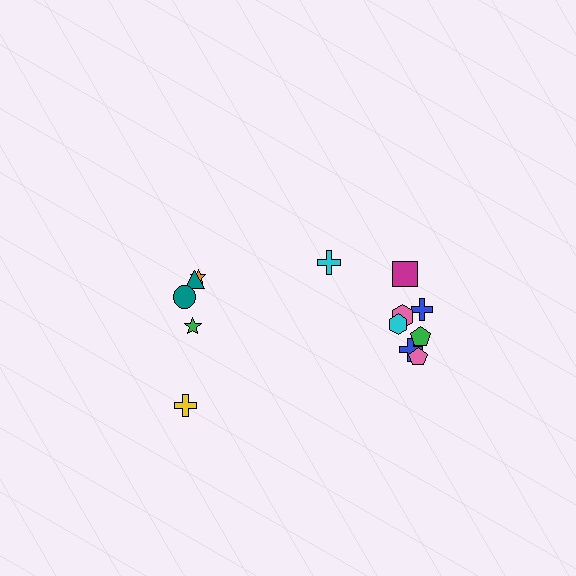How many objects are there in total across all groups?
There are 13 objects.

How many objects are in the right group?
There are 8 objects.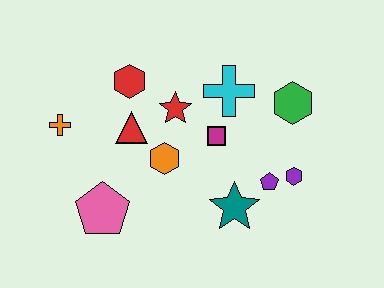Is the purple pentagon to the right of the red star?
Yes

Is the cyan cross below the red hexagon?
Yes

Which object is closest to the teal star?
The purple pentagon is closest to the teal star.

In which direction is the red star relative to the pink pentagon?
The red star is above the pink pentagon.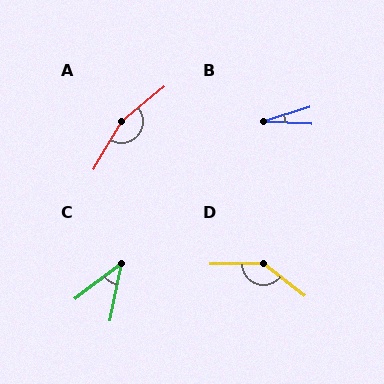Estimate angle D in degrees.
Approximately 141 degrees.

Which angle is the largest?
A, at approximately 160 degrees.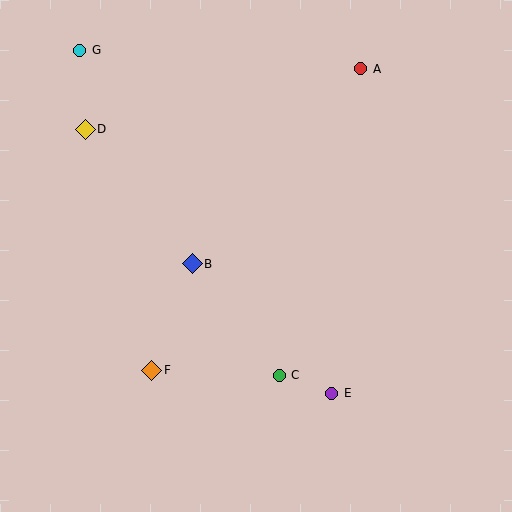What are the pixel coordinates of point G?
Point G is at (80, 50).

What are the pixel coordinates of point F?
Point F is at (152, 370).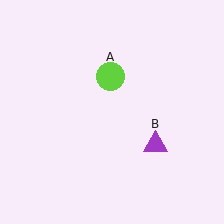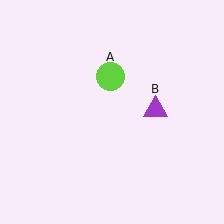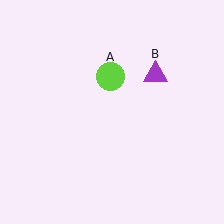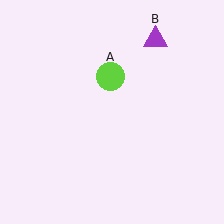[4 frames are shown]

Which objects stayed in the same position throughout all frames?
Lime circle (object A) remained stationary.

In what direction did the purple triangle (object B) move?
The purple triangle (object B) moved up.